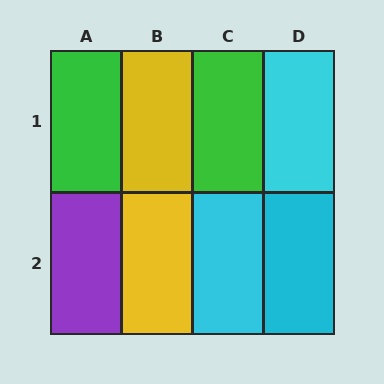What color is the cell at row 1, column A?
Green.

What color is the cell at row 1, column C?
Green.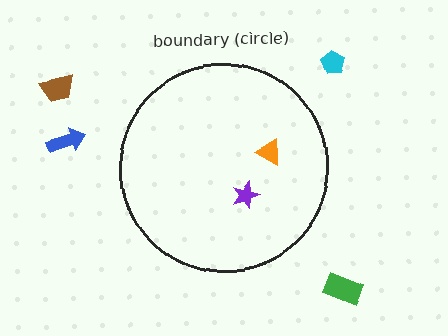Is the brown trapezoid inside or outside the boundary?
Outside.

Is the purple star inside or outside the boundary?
Inside.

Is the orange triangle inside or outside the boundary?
Inside.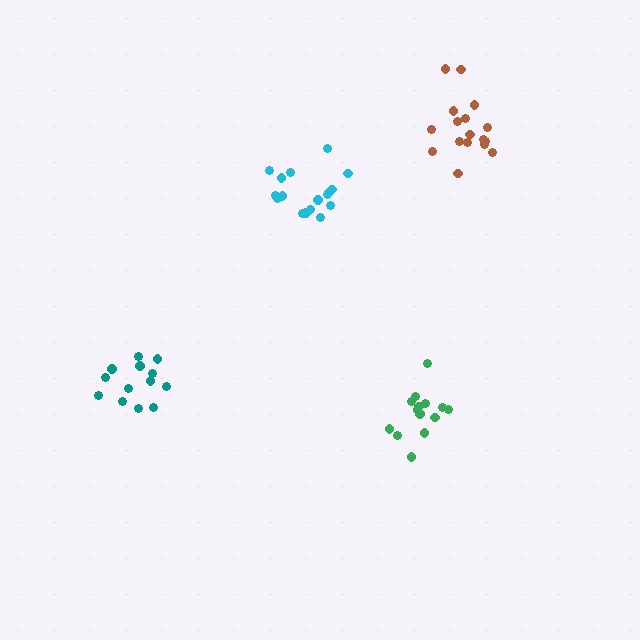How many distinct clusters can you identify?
There are 4 distinct clusters.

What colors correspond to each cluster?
The clusters are colored: green, brown, teal, cyan.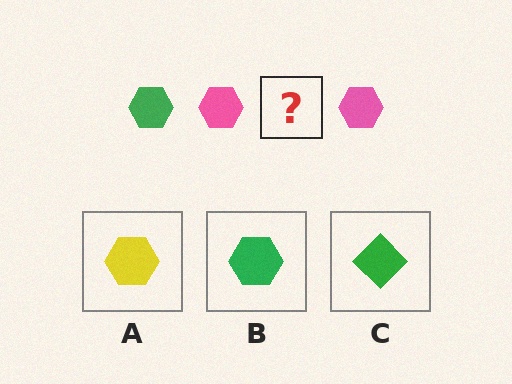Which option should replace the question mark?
Option B.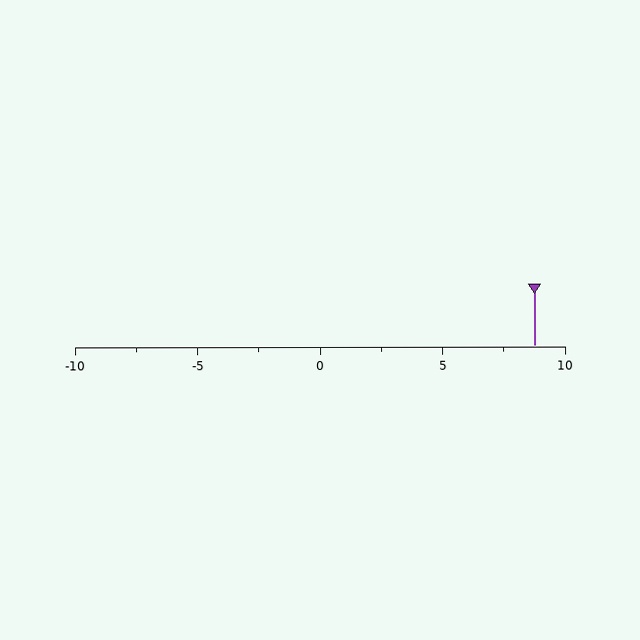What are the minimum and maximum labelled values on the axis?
The axis runs from -10 to 10.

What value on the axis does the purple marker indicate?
The marker indicates approximately 8.8.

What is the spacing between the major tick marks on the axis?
The major ticks are spaced 5 apart.